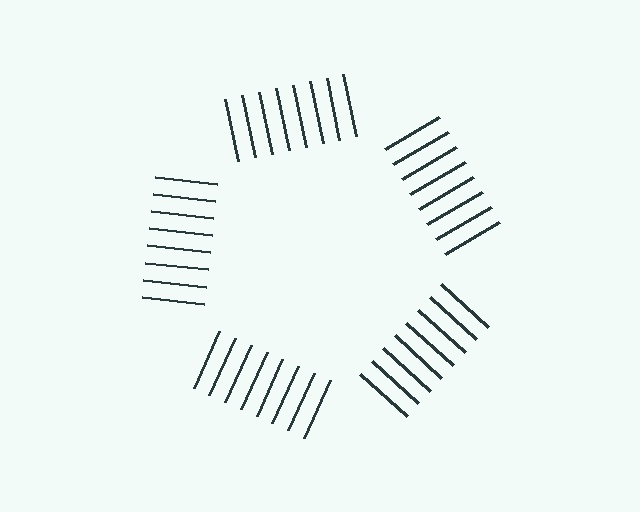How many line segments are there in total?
40 — 8 along each of the 5 edges.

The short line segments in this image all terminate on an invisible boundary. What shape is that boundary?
An illusory pentagon — the line segments terminate on its edges but no continuous stroke is drawn.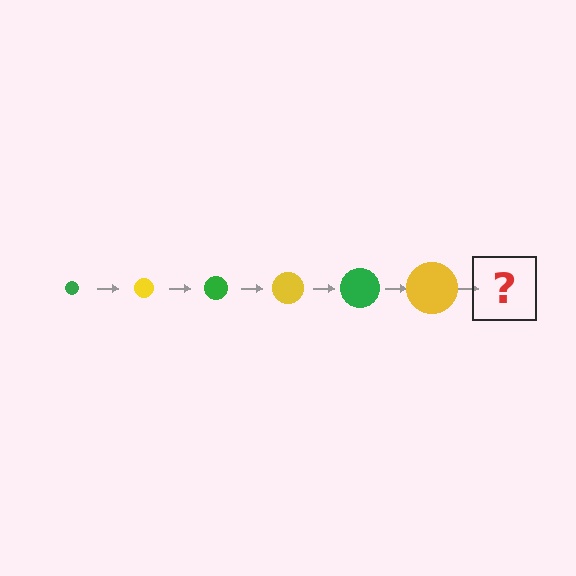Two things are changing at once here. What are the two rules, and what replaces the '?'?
The two rules are that the circle grows larger each step and the color cycles through green and yellow. The '?' should be a green circle, larger than the previous one.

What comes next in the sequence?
The next element should be a green circle, larger than the previous one.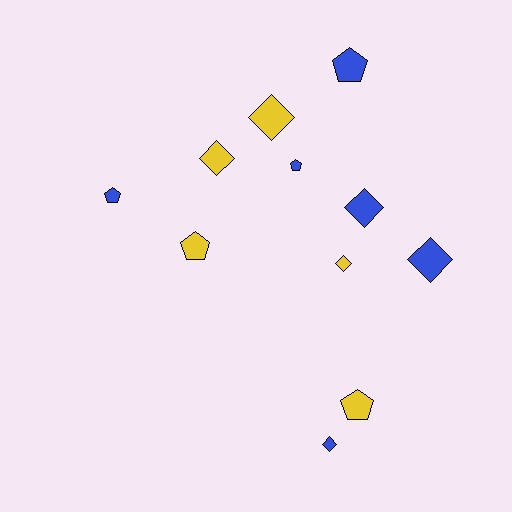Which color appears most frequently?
Blue, with 6 objects.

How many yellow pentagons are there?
There are 2 yellow pentagons.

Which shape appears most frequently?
Diamond, with 6 objects.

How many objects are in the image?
There are 11 objects.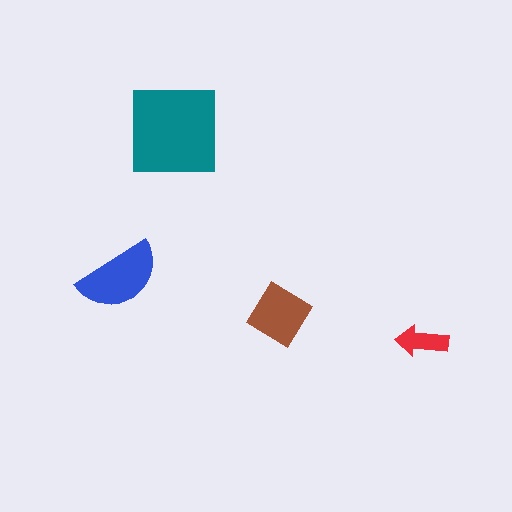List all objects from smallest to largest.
The red arrow, the brown diamond, the blue semicircle, the teal square.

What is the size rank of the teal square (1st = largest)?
1st.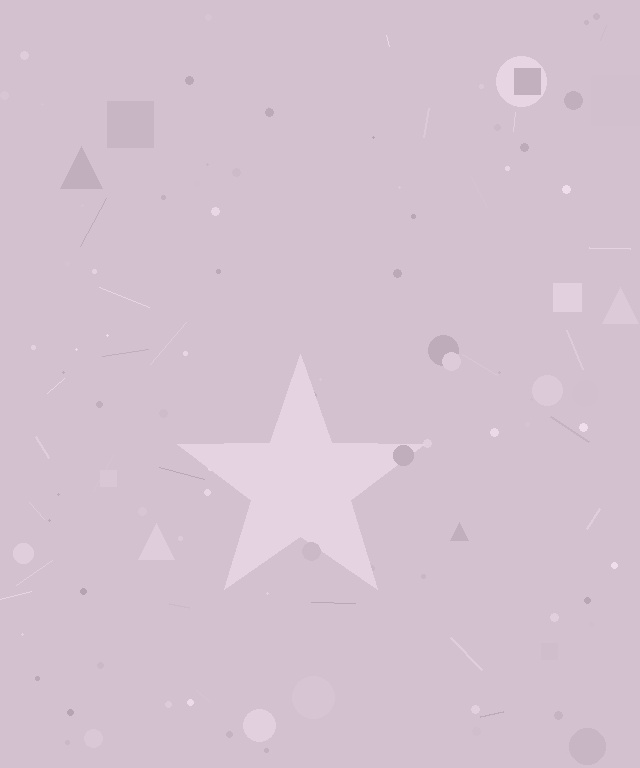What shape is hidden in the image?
A star is hidden in the image.